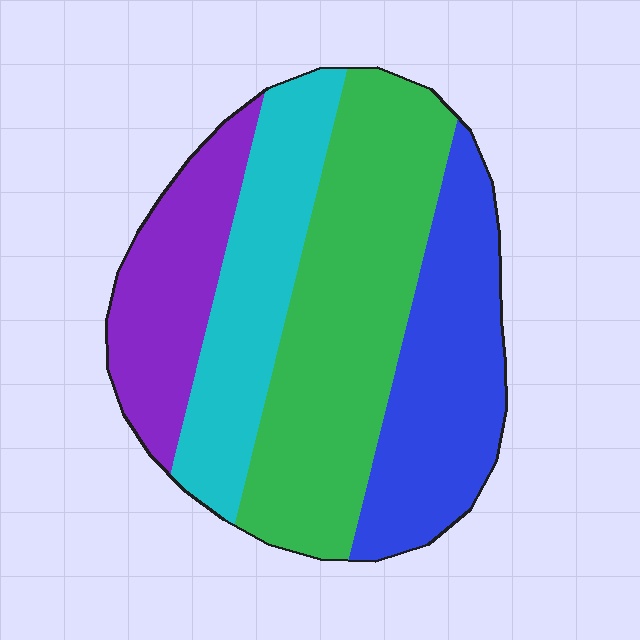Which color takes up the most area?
Green, at roughly 35%.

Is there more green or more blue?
Green.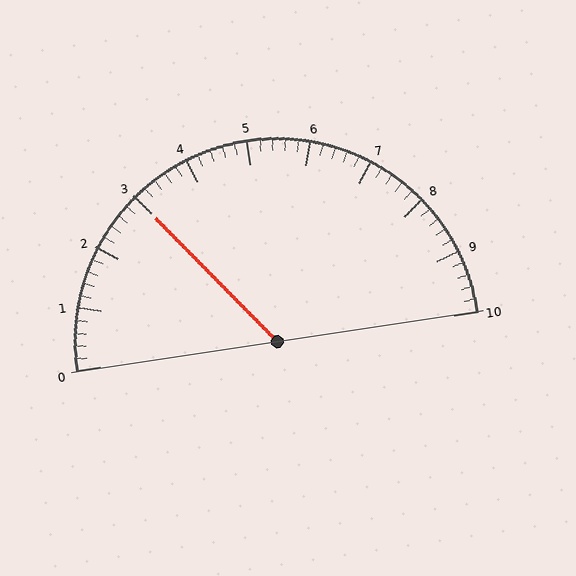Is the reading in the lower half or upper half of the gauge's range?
The reading is in the lower half of the range (0 to 10).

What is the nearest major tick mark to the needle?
The nearest major tick mark is 3.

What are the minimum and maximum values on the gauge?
The gauge ranges from 0 to 10.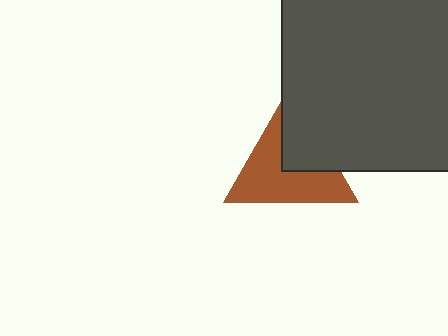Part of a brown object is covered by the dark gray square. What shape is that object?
It is a triangle.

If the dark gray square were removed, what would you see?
You would see the complete brown triangle.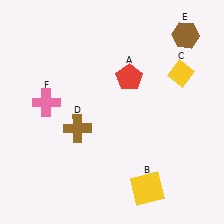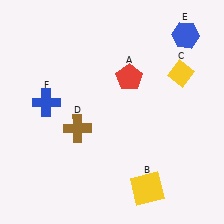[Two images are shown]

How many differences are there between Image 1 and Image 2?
There are 2 differences between the two images.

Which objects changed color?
E changed from brown to blue. F changed from pink to blue.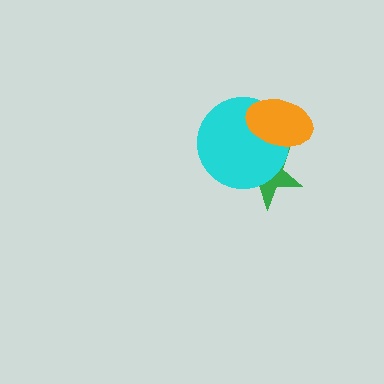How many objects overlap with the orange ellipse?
2 objects overlap with the orange ellipse.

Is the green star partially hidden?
Yes, it is partially covered by another shape.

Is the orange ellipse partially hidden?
No, no other shape covers it.